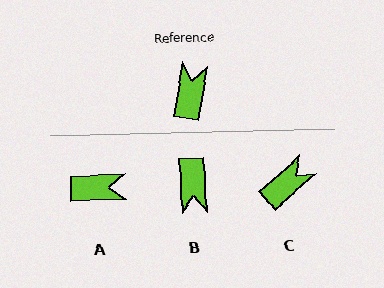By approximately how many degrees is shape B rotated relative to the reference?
Approximately 168 degrees clockwise.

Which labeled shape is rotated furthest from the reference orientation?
B, about 168 degrees away.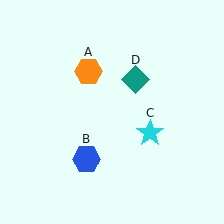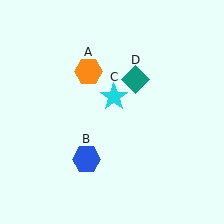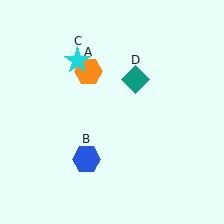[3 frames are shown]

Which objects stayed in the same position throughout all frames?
Orange hexagon (object A) and blue hexagon (object B) and teal diamond (object D) remained stationary.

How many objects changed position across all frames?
1 object changed position: cyan star (object C).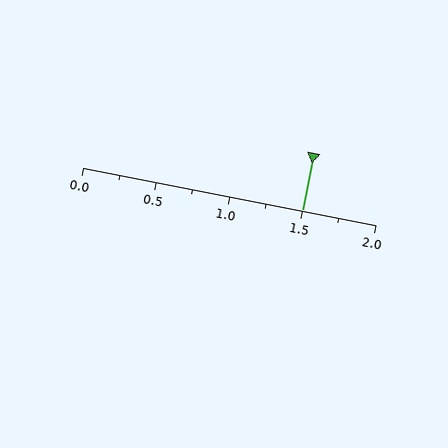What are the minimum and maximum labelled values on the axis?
The axis runs from 0.0 to 2.0.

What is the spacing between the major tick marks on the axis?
The major ticks are spaced 0.5 apart.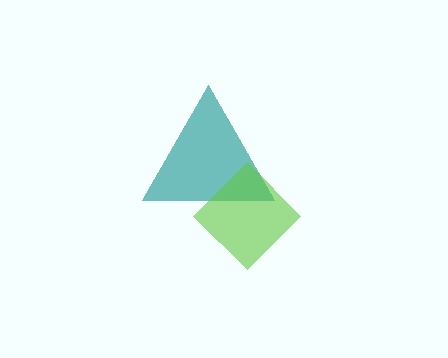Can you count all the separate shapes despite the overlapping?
Yes, there are 2 separate shapes.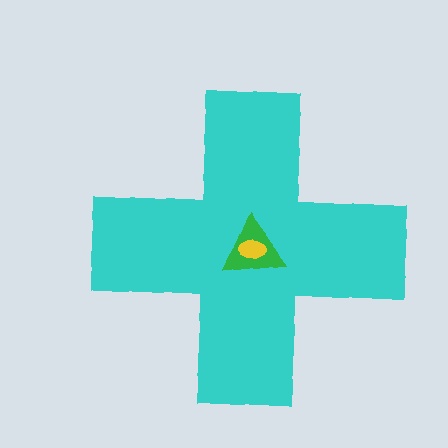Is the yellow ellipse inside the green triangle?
Yes.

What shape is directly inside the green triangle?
The yellow ellipse.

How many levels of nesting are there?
3.